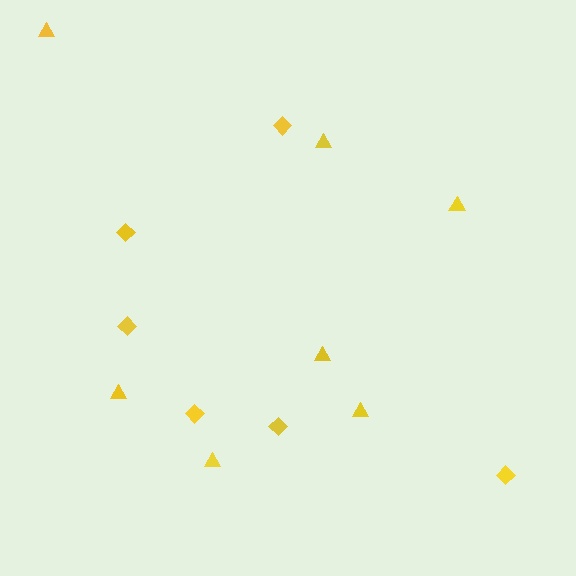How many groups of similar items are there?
There are 2 groups: one group of diamonds (6) and one group of triangles (7).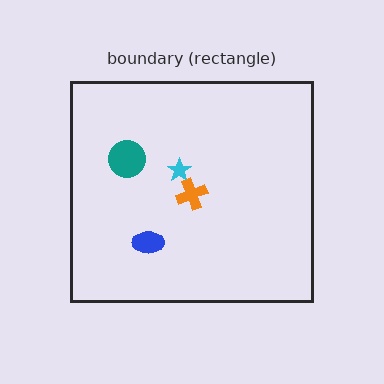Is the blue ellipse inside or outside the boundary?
Inside.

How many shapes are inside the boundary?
4 inside, 0 outside.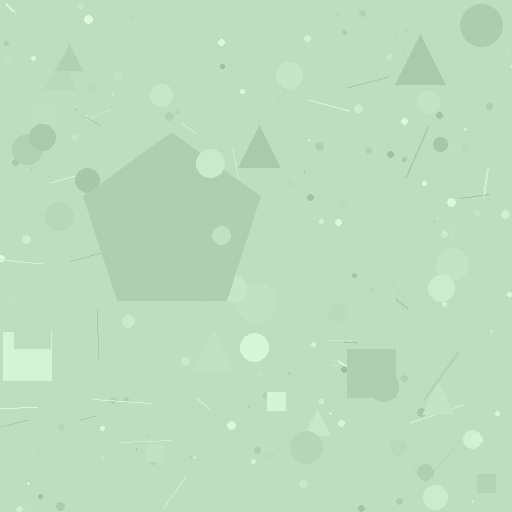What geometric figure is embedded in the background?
A pentagon is embedded in the background.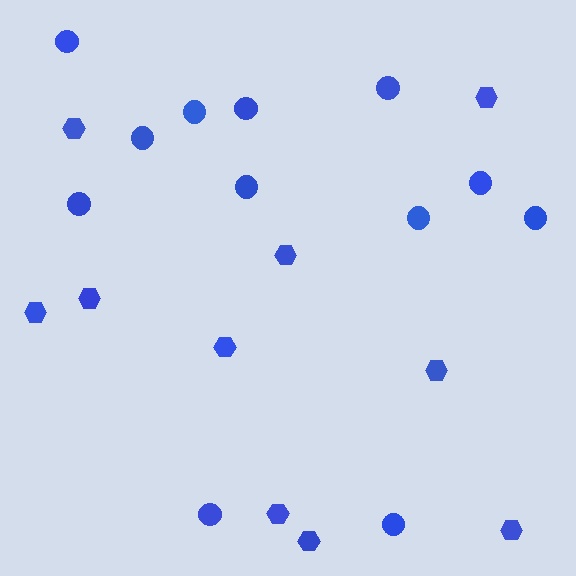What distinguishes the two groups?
There are 2 groups: one group of hexagons (10) and one group of circles (12).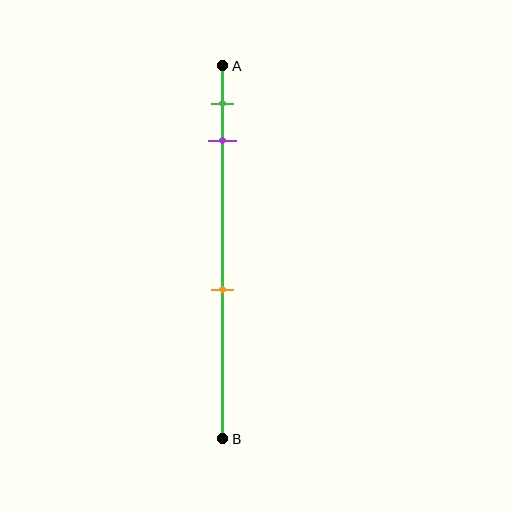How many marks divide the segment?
There are 3 marks dividing the segment.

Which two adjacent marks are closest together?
The green and purple marks are the closest adjacent pair.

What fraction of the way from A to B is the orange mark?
The orange mark is approximately 60% (0.6) of the way from A to B.